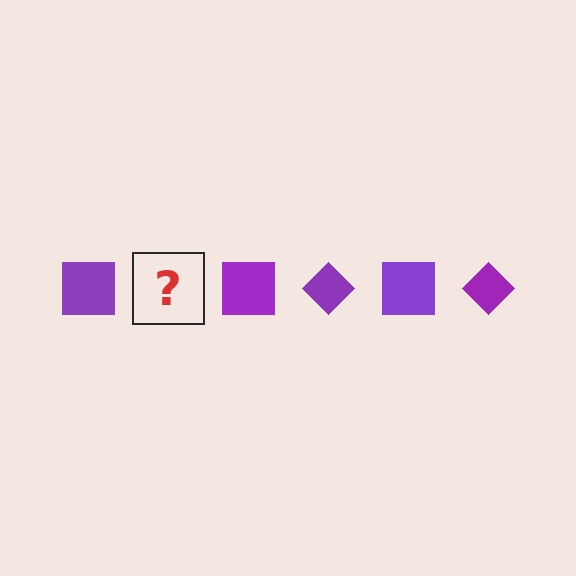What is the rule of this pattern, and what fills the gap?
The rule is that the pattern cycles through square, diamond shapes in purple. The gap should be filled with a purple diamond.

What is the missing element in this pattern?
The missing element is a purple diamond.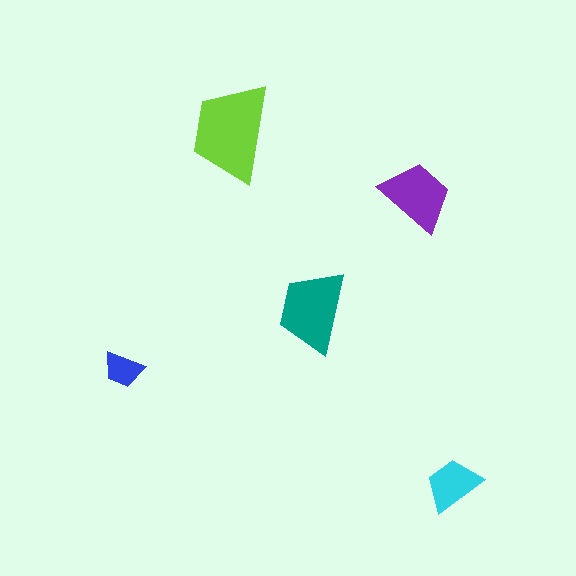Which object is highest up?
The lime trapezoid is topmost.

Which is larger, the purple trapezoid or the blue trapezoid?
The purple one.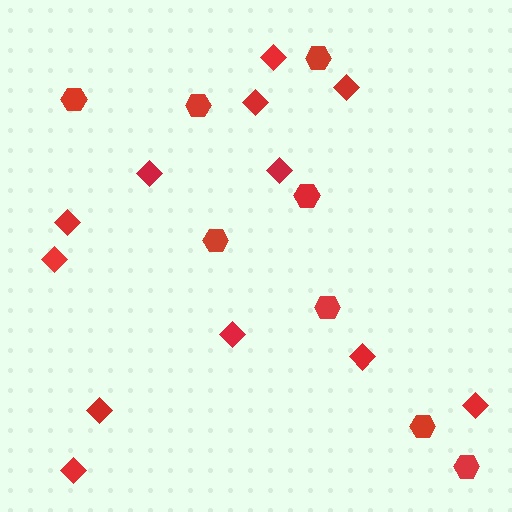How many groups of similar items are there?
There are 2 groups: one group of diamonds (12) and one group of hexagons (8).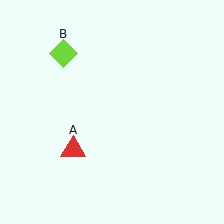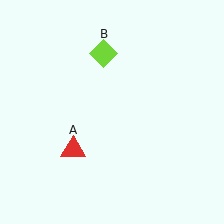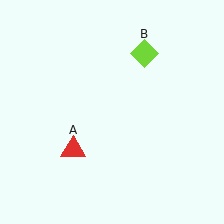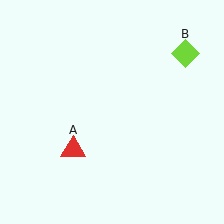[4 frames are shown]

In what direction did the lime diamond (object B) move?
The lime diamond (object B) moved right.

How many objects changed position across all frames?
1 object changed position: lime diamond (object B).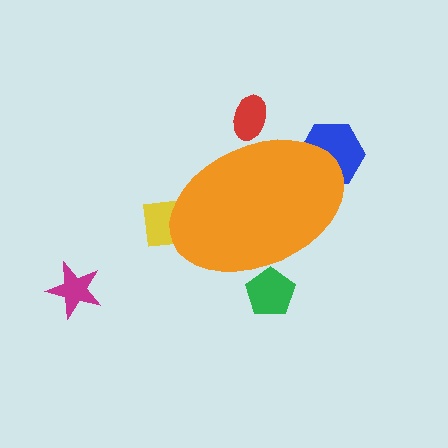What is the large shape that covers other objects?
An orange ellipse.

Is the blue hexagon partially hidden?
Yes, the blue hexagon is partially hidden behind the orange ellipse.